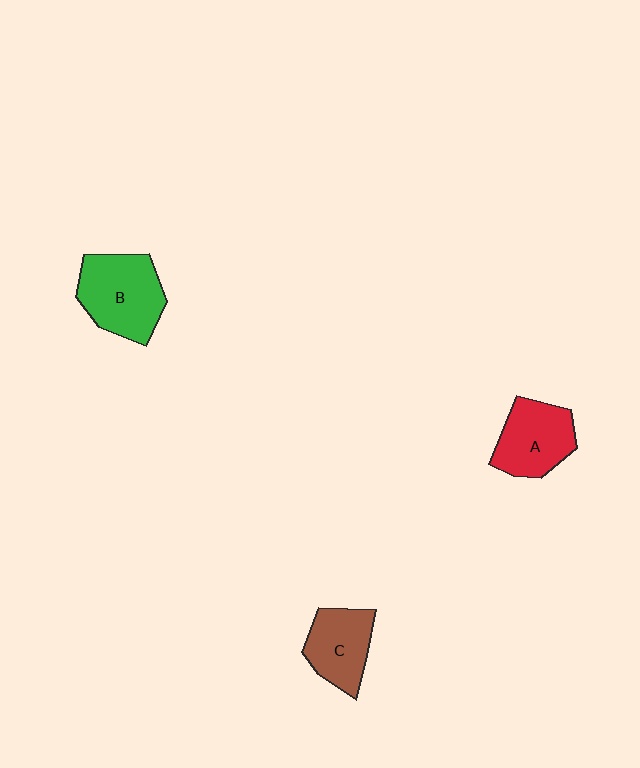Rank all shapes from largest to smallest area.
From largest to smallest: B (green), A (red), C (brown).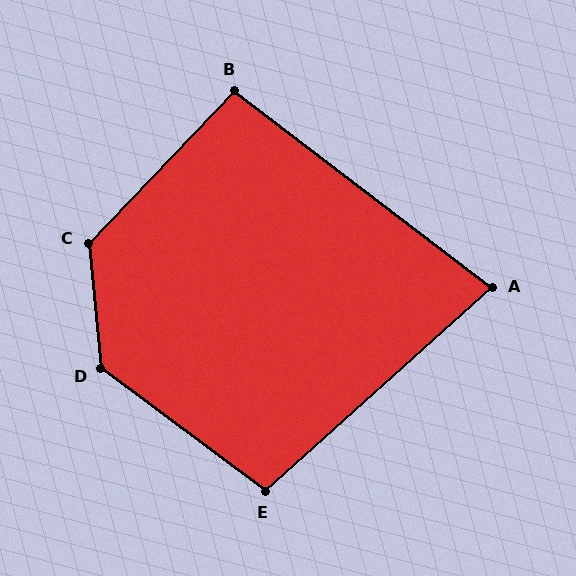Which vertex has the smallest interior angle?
A, at approximately 79 degrees.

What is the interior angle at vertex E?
Approximately 101 degrees (obtuse).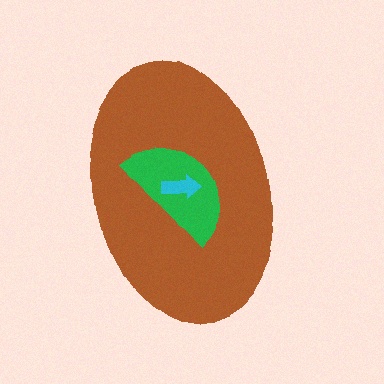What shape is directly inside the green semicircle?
The cyan arrow.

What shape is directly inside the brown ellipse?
The green semicircle.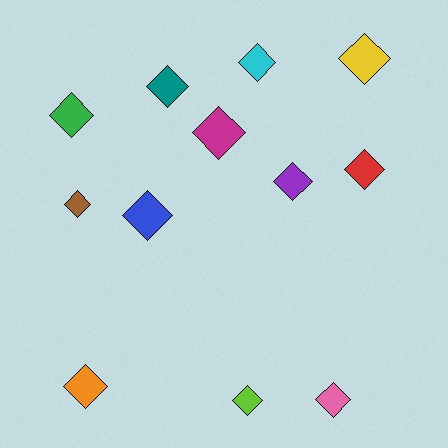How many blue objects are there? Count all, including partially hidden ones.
There is 1 blue object.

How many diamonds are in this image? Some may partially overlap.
There are 12 diamonds.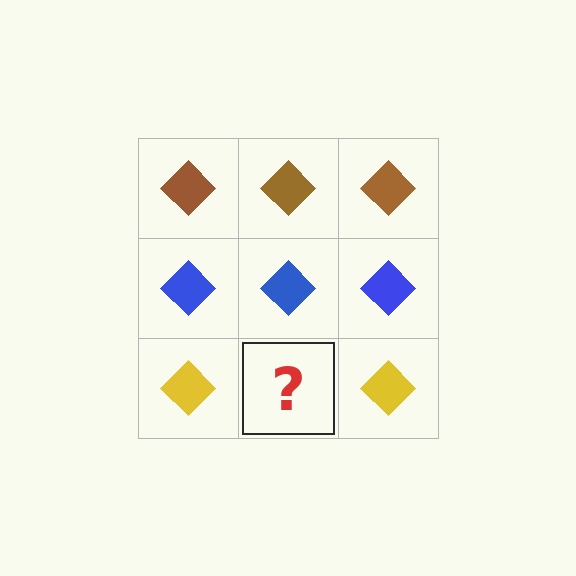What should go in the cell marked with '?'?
The missing cell should contain a yellow diamond.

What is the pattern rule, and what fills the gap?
The rule is that each row has a consistent color. The gap should be filled with a yellow diamond.